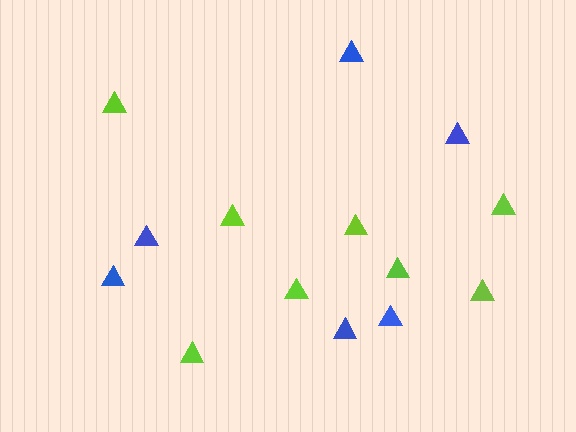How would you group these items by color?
There are 2 groups: one group of lime triangles (8) and one group of blue triangles (6).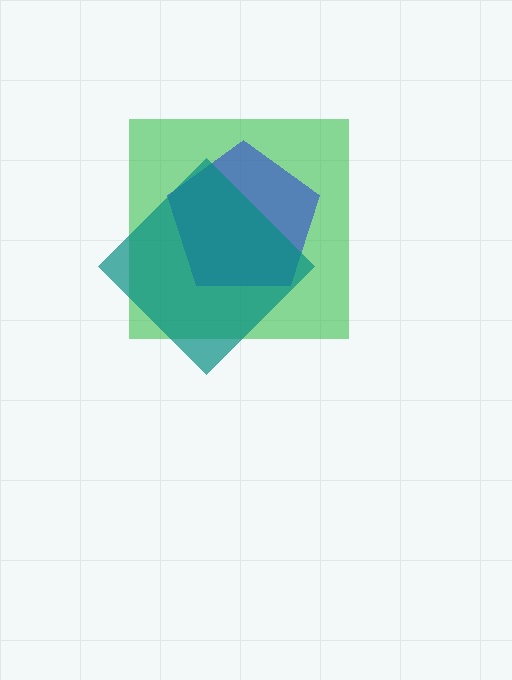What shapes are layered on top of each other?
The layered shapes are: a green square, a blue pentagon, a teal diamond.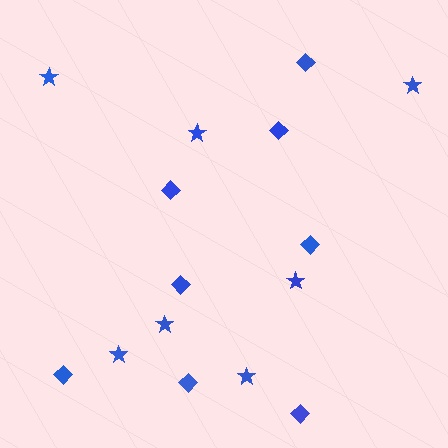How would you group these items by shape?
There are 2 groups: one group of stars (7) and one group of diamonds (8).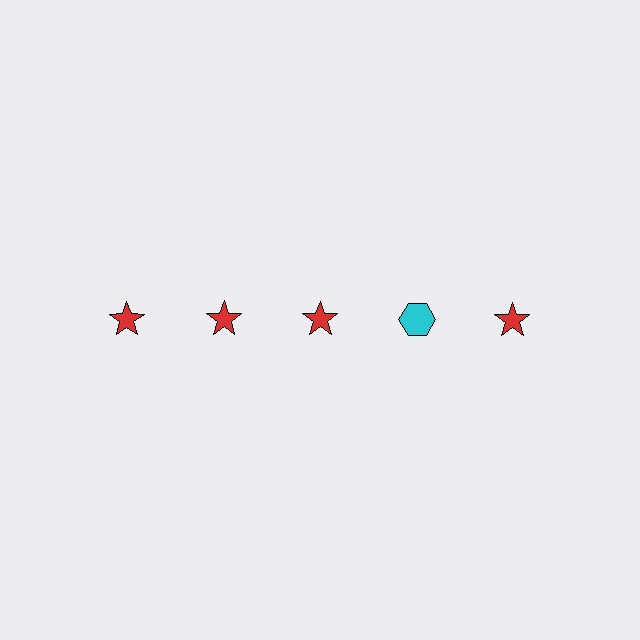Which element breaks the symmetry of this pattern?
The cyan hexagon in the top row, second from right column breaks the symmetry. All other shapes are red stars.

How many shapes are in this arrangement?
There are 5 shapes arranged in a grid pattern.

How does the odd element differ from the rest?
It differs in both color (cyan instead of red) and shape (hexagon instead of star).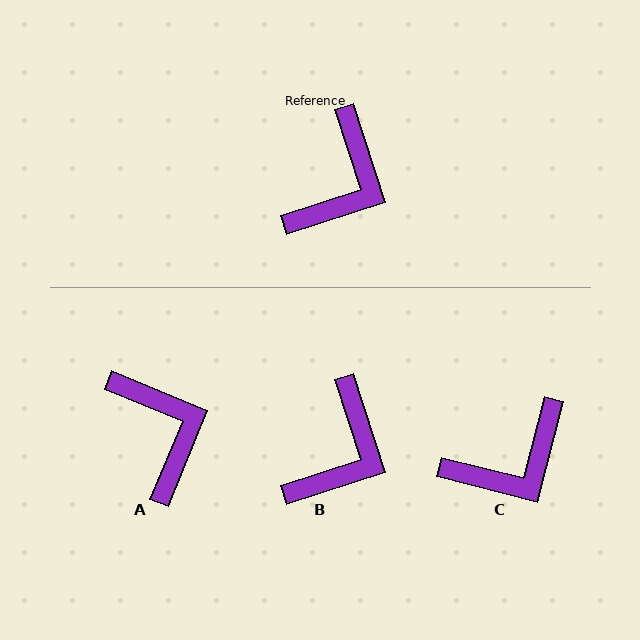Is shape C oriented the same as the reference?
No, it is off by about 32 degrees.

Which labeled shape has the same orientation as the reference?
B.